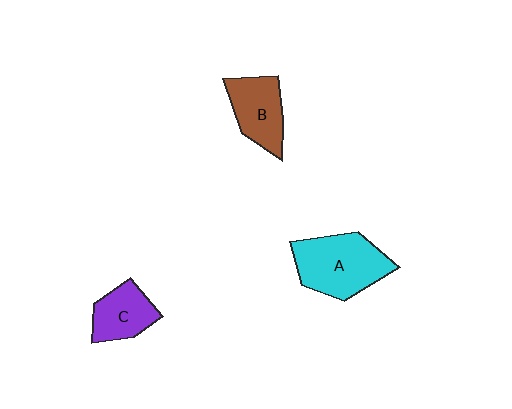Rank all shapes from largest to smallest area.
From largest to smallest: A (cyan), B (brown), C (purple).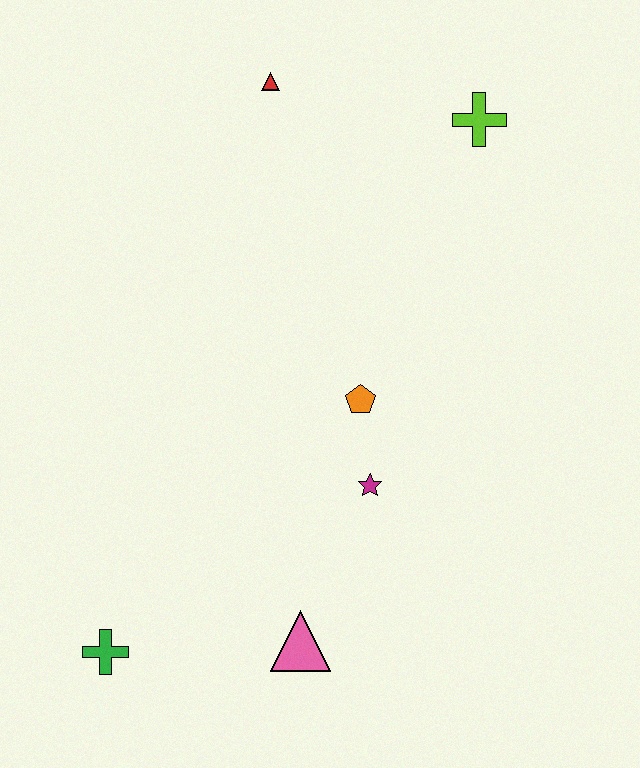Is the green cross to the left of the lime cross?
Yes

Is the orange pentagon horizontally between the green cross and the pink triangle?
No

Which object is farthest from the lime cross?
The green cross is farthest from the lime cross.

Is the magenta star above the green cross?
Yes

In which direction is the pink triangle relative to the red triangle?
The pink triangle is below the red triangle.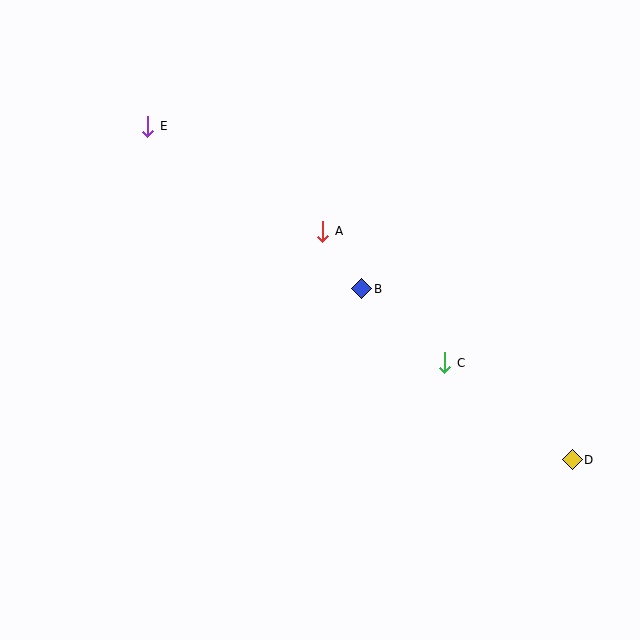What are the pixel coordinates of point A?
Point A is at (323, 231).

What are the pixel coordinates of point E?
Point E is at (148, 126).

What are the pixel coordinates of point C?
Point C is at (445, 363).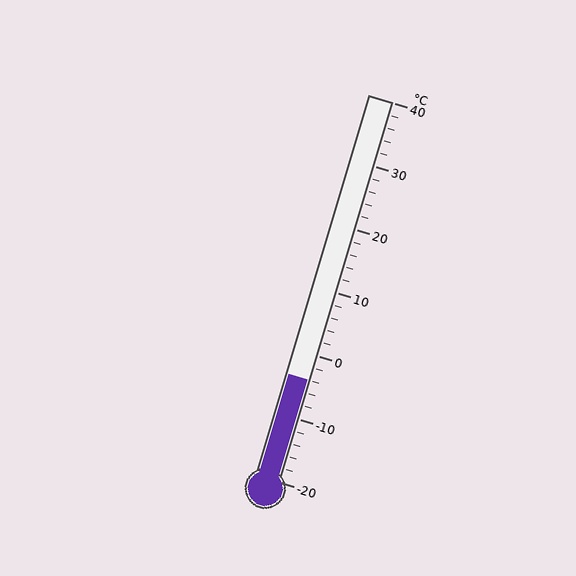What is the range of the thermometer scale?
The thermometer scale ranges from -20°C to 40°C.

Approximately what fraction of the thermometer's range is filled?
The thermometer is filled to approximately 25% of its range.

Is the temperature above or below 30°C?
The temperature is below 30°C.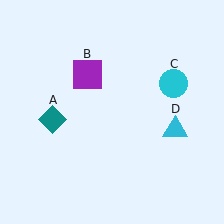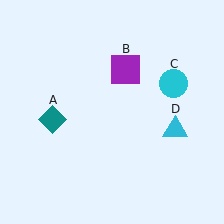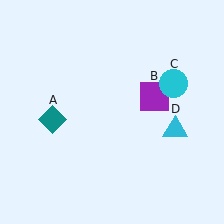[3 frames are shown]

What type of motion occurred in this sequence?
The purple square (object B) rotated clockwise around the center of the scene.